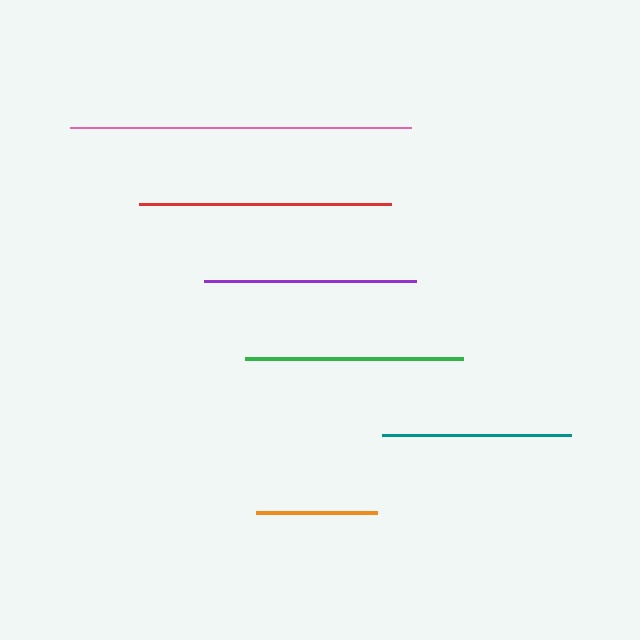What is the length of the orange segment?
The orange segment is approximately 121 pixels long.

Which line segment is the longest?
The pink line is the longest at approximately 341 pixels.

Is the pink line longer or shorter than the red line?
The pink line is longer than the red line.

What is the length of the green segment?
The green segment is approximately 218 pixels long.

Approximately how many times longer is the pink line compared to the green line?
The pink line is approximately 1.6 times the length of the green line.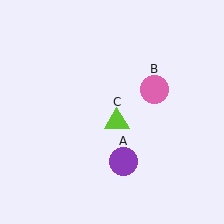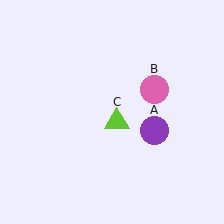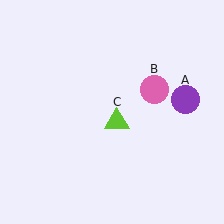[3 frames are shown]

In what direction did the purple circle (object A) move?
The purple circle (object A) moved up and to the right.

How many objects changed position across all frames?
1 object changed position: purple circle (object A).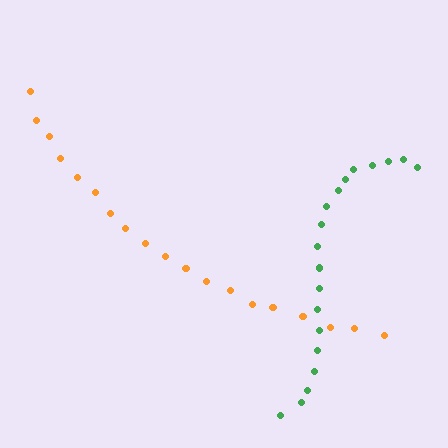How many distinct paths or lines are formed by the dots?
There are 2 distinct paths.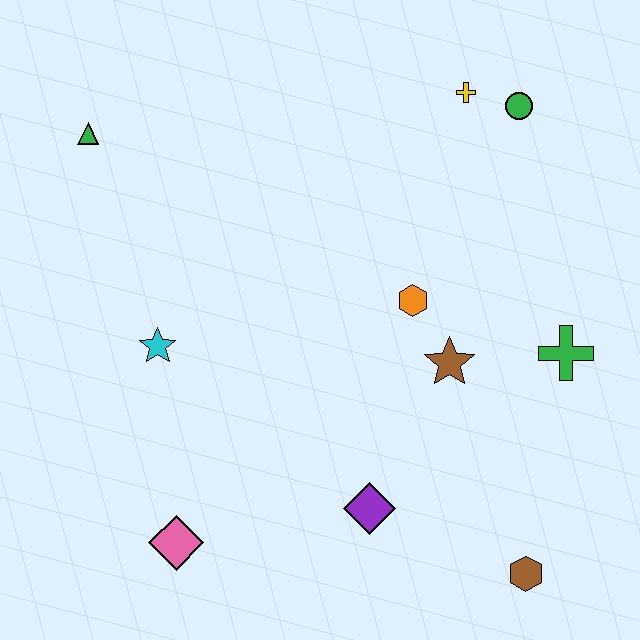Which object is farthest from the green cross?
The green triangle is farthest from the green cross.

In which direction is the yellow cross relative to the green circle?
The yellow cross is to the left of the green circle.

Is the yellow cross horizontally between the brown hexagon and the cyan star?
Yes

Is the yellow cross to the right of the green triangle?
Yes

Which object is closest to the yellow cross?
The green circle is closest to the yellow cross.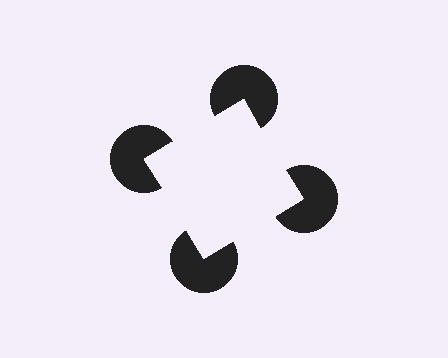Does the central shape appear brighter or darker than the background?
It typically appears slightly brighter than the background, even though no actual brightness change is drawn.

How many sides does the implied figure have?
4 sides.